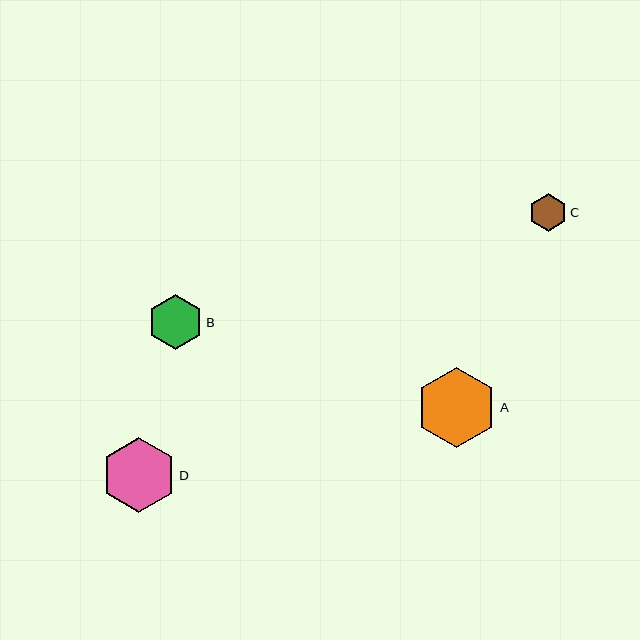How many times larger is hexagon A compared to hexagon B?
Hexagon A is approximately 1.5 times the size of hexagon B.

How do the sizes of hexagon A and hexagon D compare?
Hexagon A and hexagon D are approximately the same size.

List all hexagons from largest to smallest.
From largest to smallest: A, D, B, C.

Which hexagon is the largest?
Hexagon A is the largest with a size of approximately 81 pixels.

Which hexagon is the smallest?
Hexagon C is the smallest with a size of approximately 38 pixels.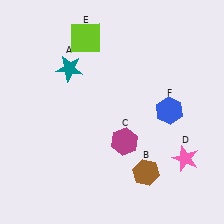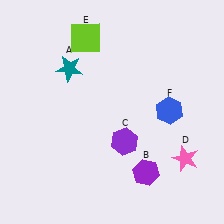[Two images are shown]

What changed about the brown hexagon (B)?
In Image 1, B is brown. In Image 2, it changed to purple.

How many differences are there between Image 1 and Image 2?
There are 2 differences between the two images.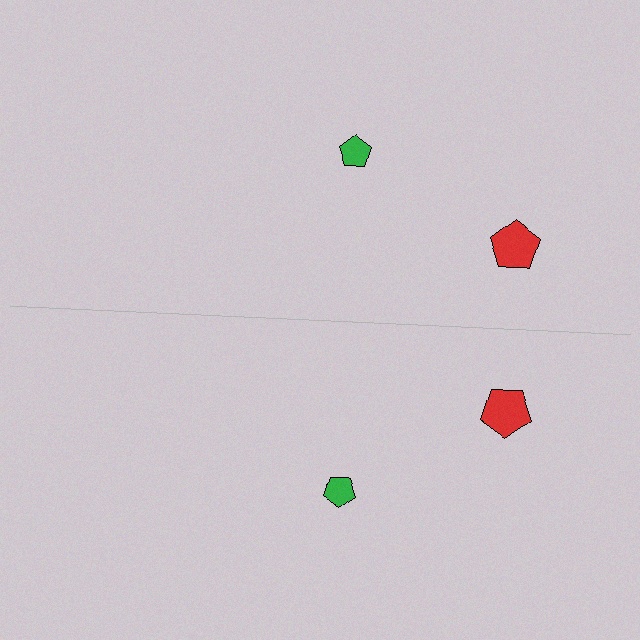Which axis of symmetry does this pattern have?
The pattern has a horizontal axis of symmetry running through the center of the image.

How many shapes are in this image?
There are 4 shapes in this image.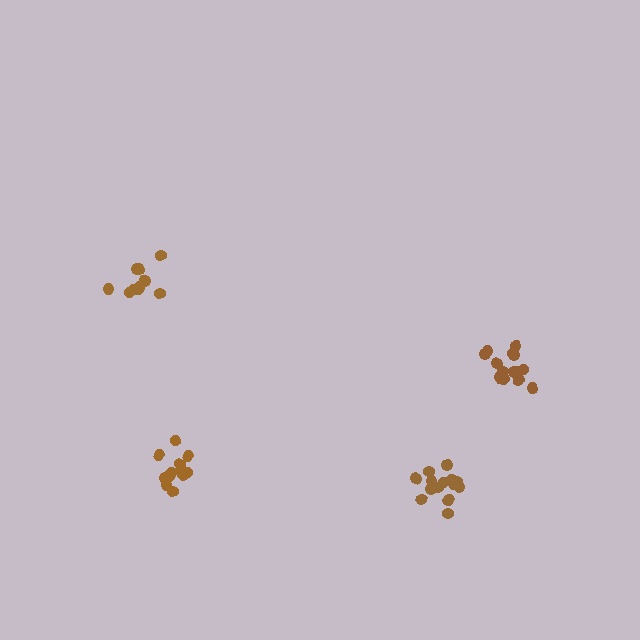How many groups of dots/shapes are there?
There are 4 groups.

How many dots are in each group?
Group 1: 13 dots, Group 2: 10 dots, Group 3: 14 dots, Group 4: 15 dots (52 total).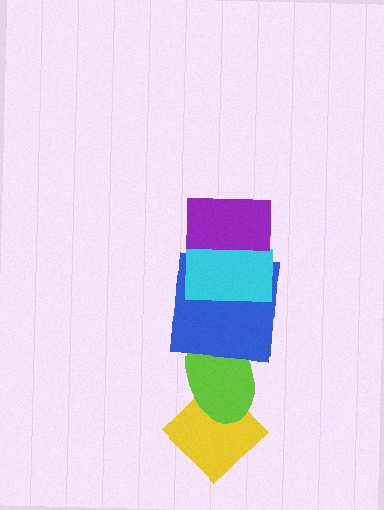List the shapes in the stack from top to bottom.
From top to bottom: the purple rectangle, the cyan rectangle, the blue square, the lime ellipse, the yellow diamond.